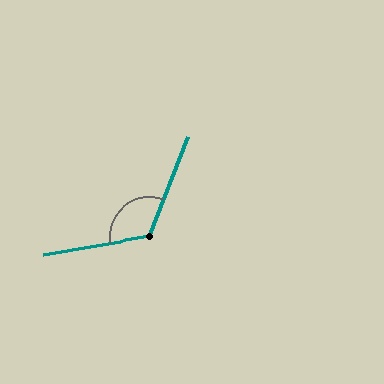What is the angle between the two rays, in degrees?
Approximately 121 degrees.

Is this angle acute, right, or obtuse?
It is obtuse.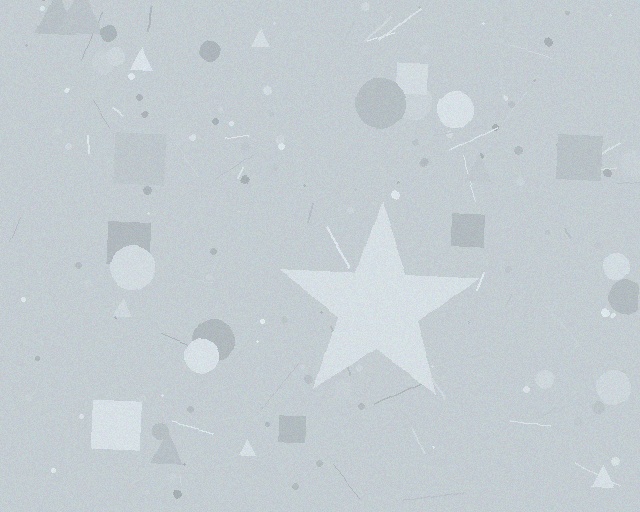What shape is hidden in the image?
A star is hidden in the image.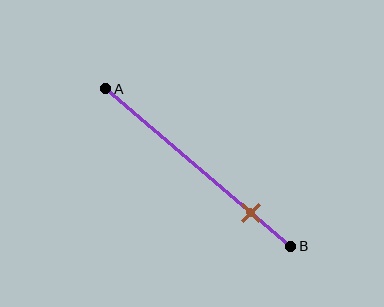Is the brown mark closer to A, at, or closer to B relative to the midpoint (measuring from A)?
The brown mark is closer to point B than the midpoint of segment AB.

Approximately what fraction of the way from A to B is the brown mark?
The brown mark is approximately 80% of the way from A to B.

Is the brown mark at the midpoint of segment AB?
No, the mark is at about 80% from A, not at the 50% midpoint.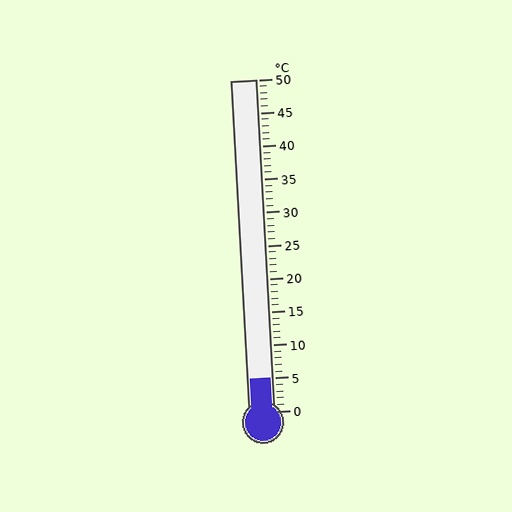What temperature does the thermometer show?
The thermometer shows approximately 5°C.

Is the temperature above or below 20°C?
The temperature is below 20°C.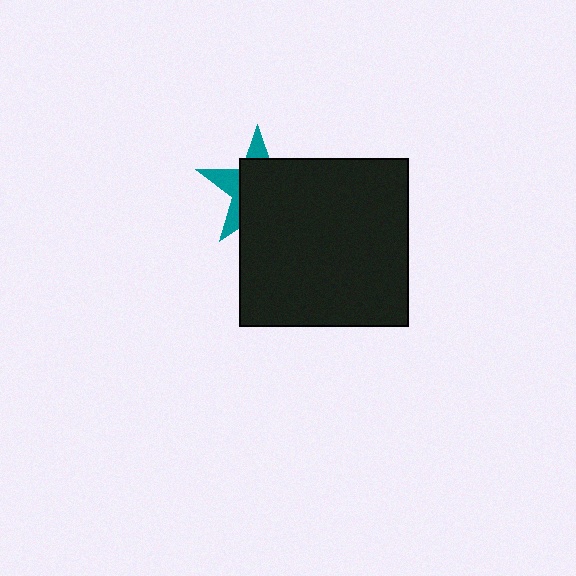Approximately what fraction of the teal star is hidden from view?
Roughly 68% of the teal star is hidden behind the black rectangle.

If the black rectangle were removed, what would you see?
You would see the complete teal star.